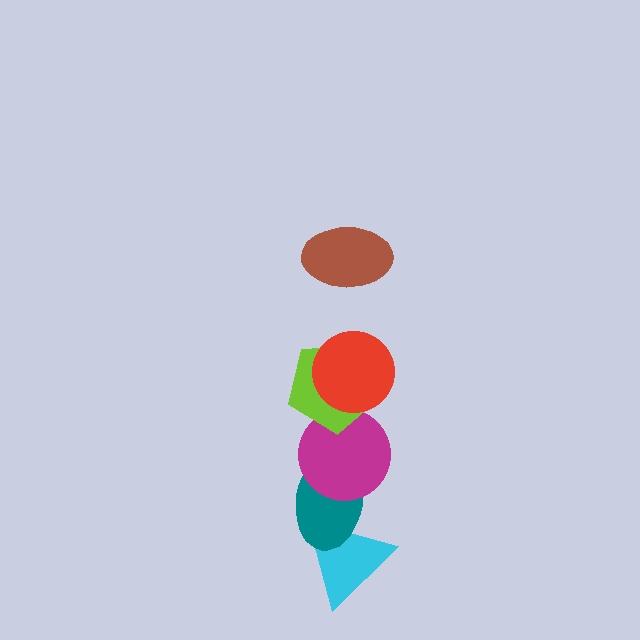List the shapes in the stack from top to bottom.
From top to bottom: the brown ellipse, the red circle, the lime pentagon, the magenta circle, the teal ellipse, the cyan triangle.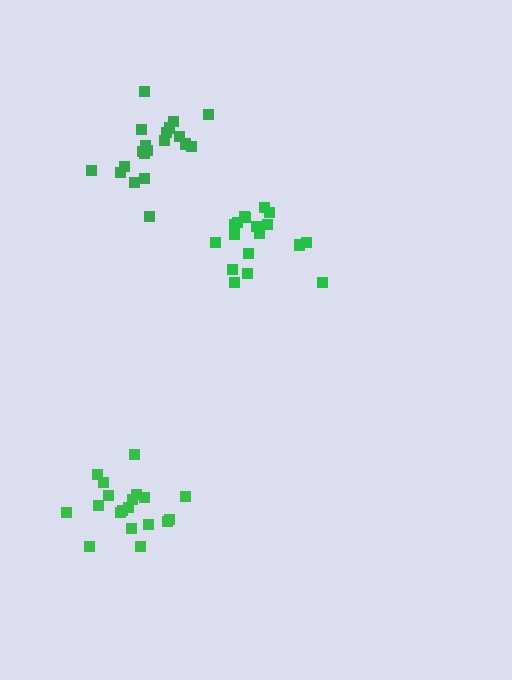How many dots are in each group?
Group 1: 20 dots, Group 2: 19 dots, Group 3: 18 dots (57 total).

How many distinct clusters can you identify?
There are 3 distinct clusters.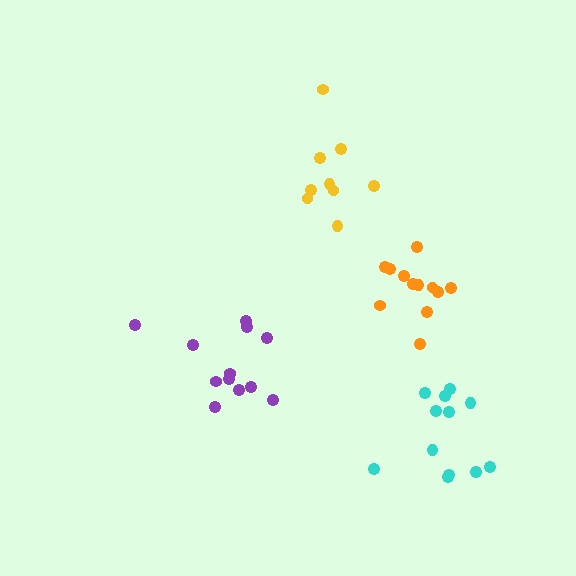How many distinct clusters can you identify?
There are 4 distinct clusters.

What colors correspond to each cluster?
The clusters are colored: purple, yellow, orange, cyan.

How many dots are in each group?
Group 1: 12 dots, Group 2: 9 dots, Group 3: 12 dots, Group 4: 12 dots (45 total).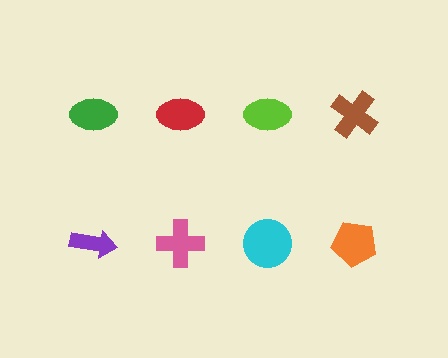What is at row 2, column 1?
A purple arrow.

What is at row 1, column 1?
A green ellipse.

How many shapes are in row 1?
4 shapes.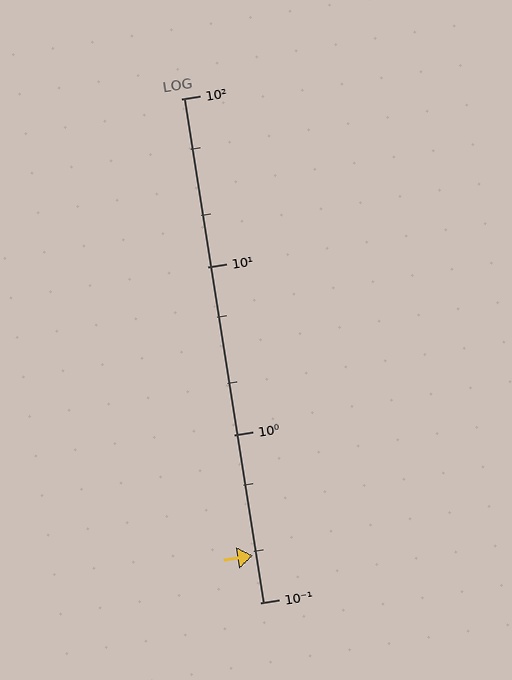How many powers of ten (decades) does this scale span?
The scale spans 3 decades, from 0.1 to 100.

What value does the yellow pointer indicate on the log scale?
The pointer indicates approximately 0.19.